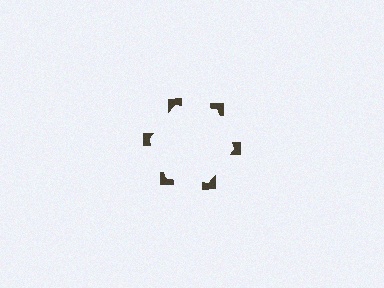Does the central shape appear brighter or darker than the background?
It typically appears slightly brighter than the background, even though no actual brightness change is drawn.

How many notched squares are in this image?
There are 6 — one at each vertex of the illusory hexagon.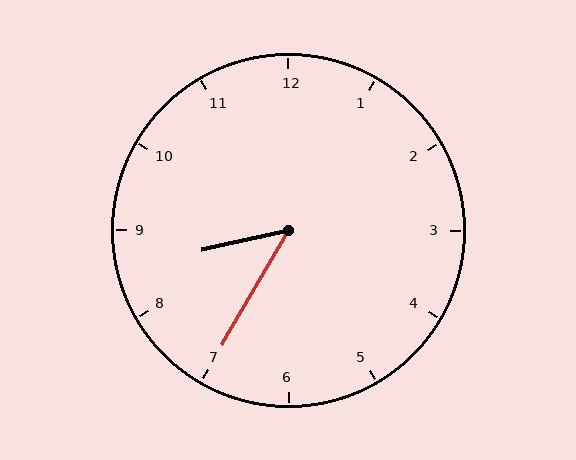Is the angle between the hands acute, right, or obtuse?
It is acute.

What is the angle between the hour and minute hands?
Approximately 48 degrees.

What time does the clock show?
8:35.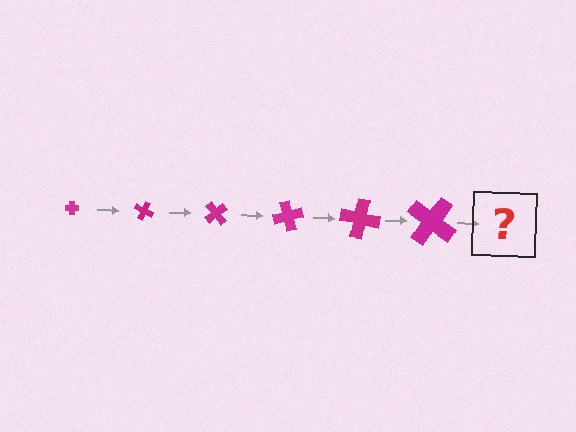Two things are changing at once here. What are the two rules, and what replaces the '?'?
The two rules are that the cross grows larger each step and it rotates 25 degrees each step. The '?' should be a cross, larger than the previous one and rotated 150 degrees from the start.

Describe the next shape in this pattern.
It should be a cross, larger than the previous one and rotated 150 degrees from the start.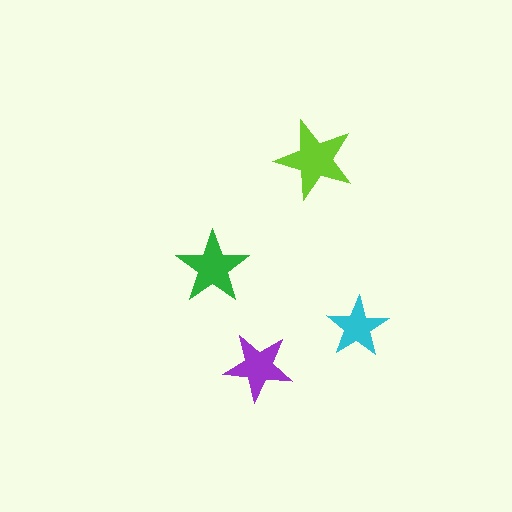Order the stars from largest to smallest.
the lime one, the green one, the purple one, the cyan one.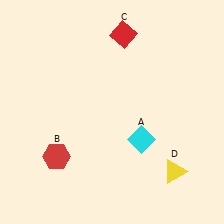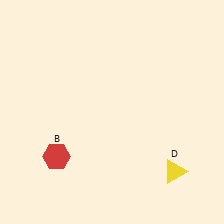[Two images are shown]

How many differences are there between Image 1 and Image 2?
There are 2 differences between the two images.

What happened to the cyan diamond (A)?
The cyan diamond (A) was removed in Image 2. It was in the bottom-right area of Image 1.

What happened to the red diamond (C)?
The red diamond (C) was removed in Image 2. It was in the top-right area of Image 1.